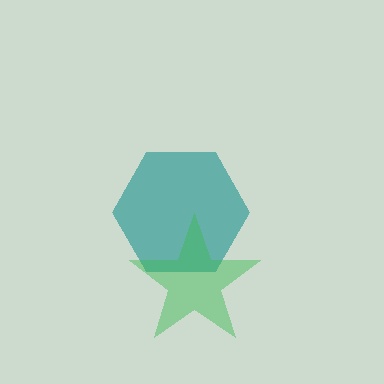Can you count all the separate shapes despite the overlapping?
Yes, there are 2 separate shapes.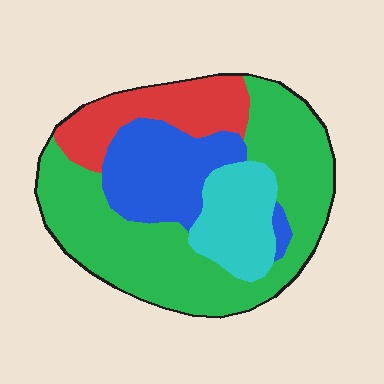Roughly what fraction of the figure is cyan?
Cyan covers 14% of the figure.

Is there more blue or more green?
Green.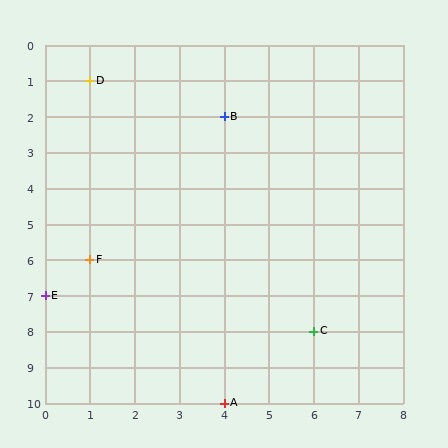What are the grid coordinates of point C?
Point C is at grid coordinates (6, 8).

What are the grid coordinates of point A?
Point A is at grid coordinates (4, 10).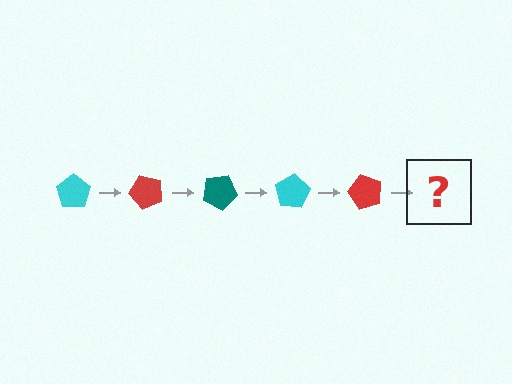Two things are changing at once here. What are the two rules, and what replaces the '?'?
The two rules are that it rotates 50 degrees each step and the color cycles through cyan, red, and teal. The '?' should be a teal pentagon, rotated 250 degrees from the start.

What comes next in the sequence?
The next element should be a teal pentagon, rotated 250 degrees from the start.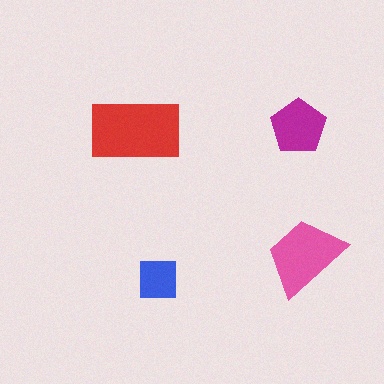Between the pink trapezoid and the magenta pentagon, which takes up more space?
The pink trapezoid.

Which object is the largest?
The red rectangle.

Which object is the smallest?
The blue square.